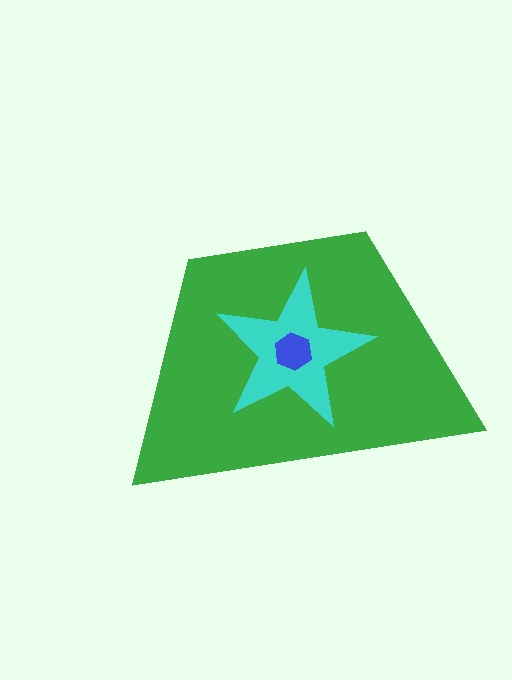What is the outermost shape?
The green trapezoid.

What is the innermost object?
The blue hexagon.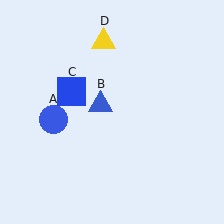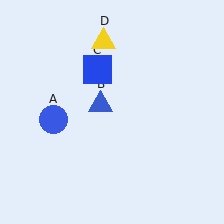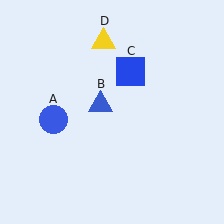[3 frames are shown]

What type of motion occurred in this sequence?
The blue square (object C) rotated clockwise around the center of the scene.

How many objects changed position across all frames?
1 object changed position: blue square (object C).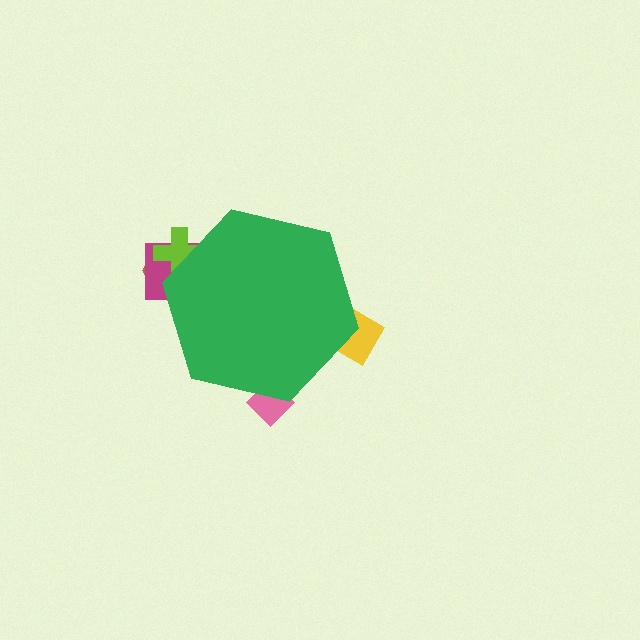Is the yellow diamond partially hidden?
Yes, the yellow diamond is partially hidden behind the green hexagon.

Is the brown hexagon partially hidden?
Yes, the brown hexagon is partially hidden behind the green hexagon.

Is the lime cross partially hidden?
Yes, the lime cross is partially hidden behind the green hexagon.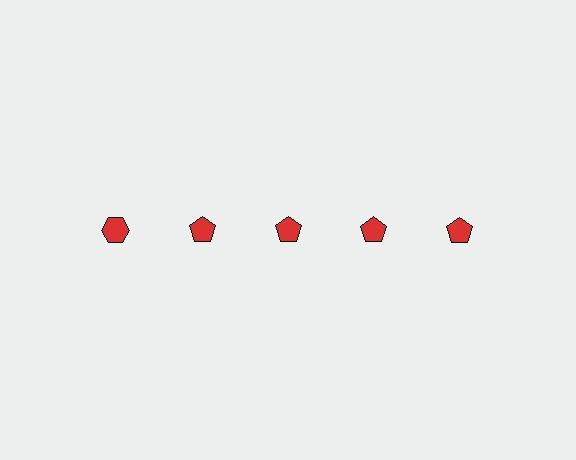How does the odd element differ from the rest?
It has a different shape: hexagon instead of pentagon.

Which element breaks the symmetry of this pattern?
The red hexagon in the top row, leftmost column breaks the symmetry. All other shapes are red pentagons.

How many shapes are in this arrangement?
There are 5 shapes arranged in a grid pattern.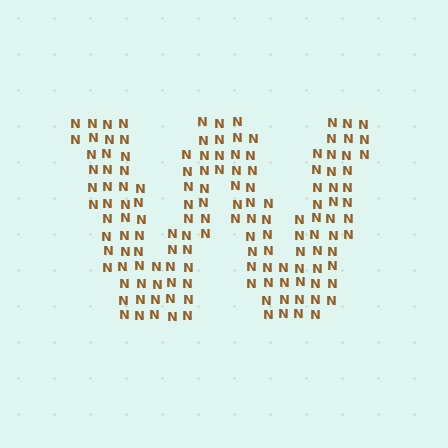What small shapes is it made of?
It is made of small letter N's.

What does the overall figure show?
The overall figure shows the letter W.